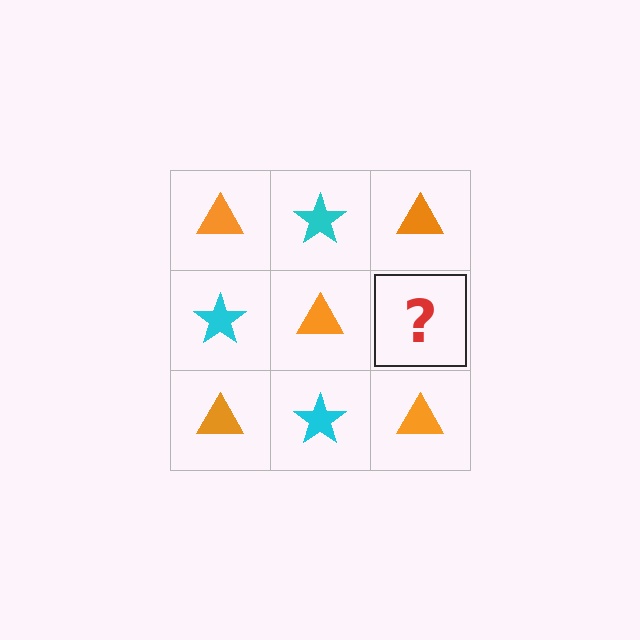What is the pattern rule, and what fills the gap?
The rule is that it alternates orange triangle and cyan star in a checkerboard pattern. The gap should be filled with a cyan star.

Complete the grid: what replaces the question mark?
The question mark should be replaced with a cyan star.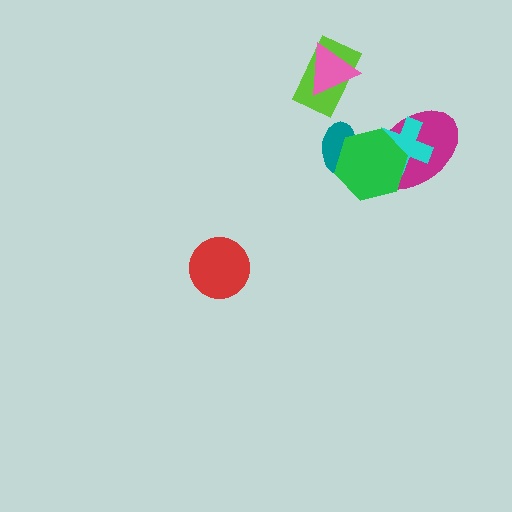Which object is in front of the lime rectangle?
The pink triangle is in front of the lime rectangle.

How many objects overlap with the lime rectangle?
1 object overlaps with the lime rectangle.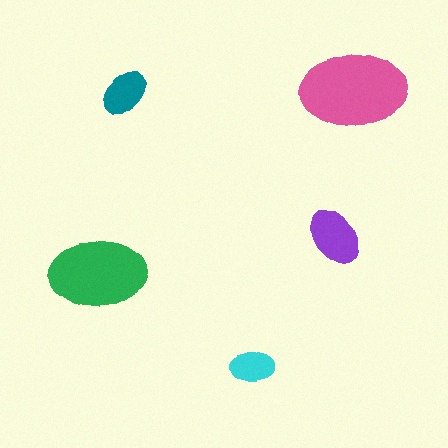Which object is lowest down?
The cyan ellipse is bottommost.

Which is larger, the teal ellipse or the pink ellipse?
The pink one.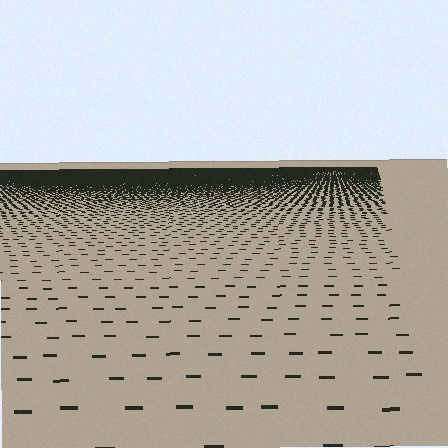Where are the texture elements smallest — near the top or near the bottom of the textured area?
Near the top.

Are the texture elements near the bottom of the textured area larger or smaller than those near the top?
Larger. Near the bottom, elements are closer to the viewer and appear at a bigger on-screen size.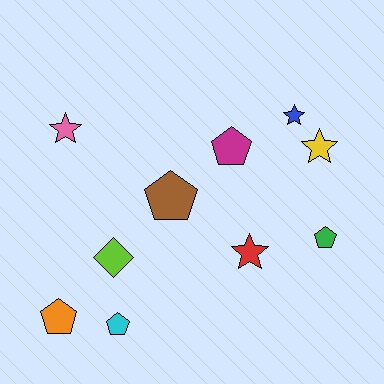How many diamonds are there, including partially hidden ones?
There is 1 diamond.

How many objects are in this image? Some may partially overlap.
There are 10 objects.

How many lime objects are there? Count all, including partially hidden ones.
There is 1 lime object.